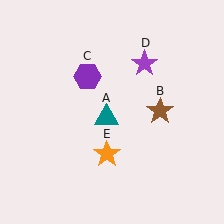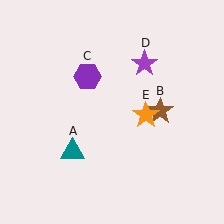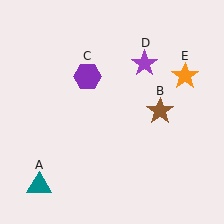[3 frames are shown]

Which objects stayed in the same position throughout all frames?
Brown star (object B) and purple hexagon (object C) and purple star (object D) remained stationary.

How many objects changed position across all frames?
2 objects changed position: teal triangle (object A), orange star (object E).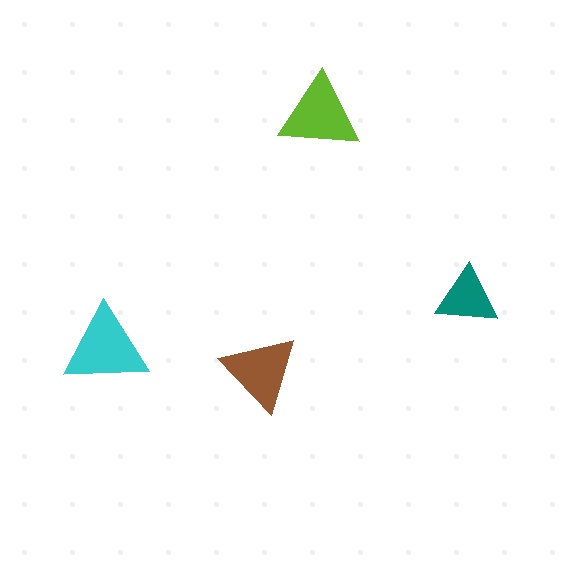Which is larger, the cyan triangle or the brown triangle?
The cyan one.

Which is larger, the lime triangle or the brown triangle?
The lime one.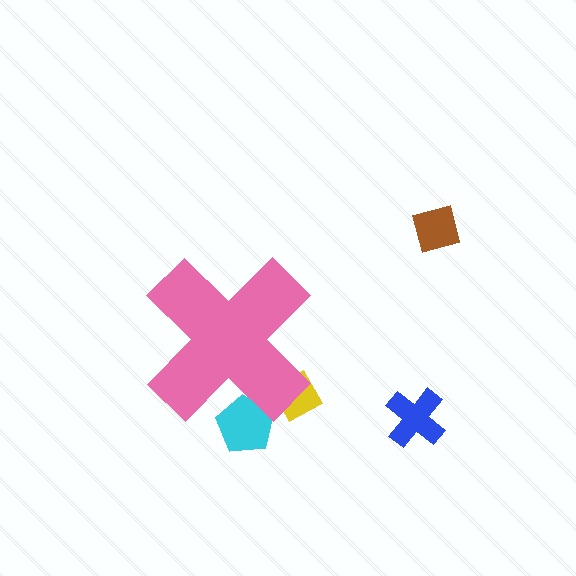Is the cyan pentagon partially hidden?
Yes, the cyan pentagon is partially hidden behind the pink cross.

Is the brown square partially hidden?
No, the brown square is fully visible.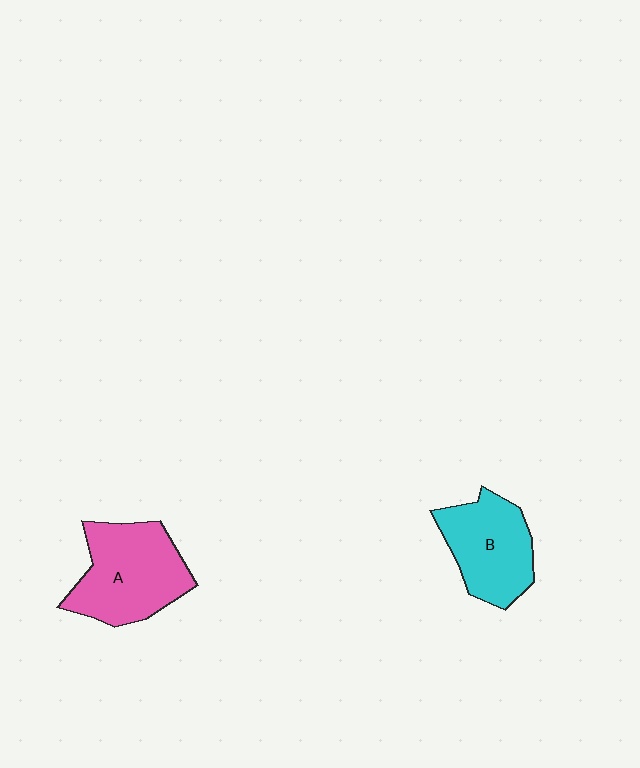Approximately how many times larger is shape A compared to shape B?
Approximately 1.2 times.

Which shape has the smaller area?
Shape B (cyan).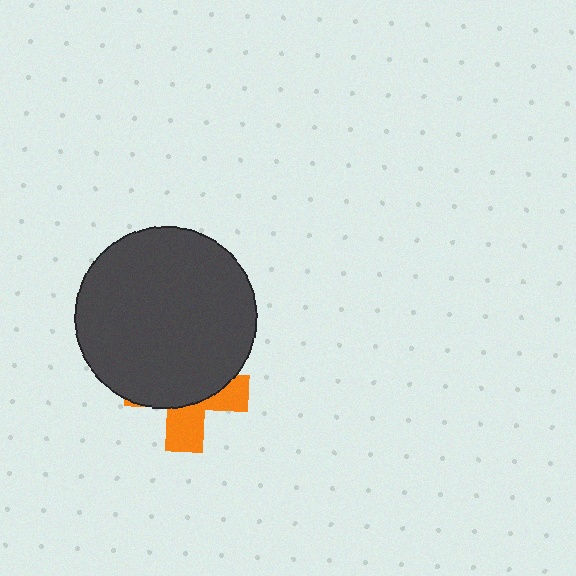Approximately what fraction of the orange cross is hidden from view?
Roughly 63% of the orange cross is hidden behind the dark gray circle.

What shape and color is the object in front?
The object in front is a dark gray circle.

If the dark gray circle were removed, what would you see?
You would see the complete orange cross.